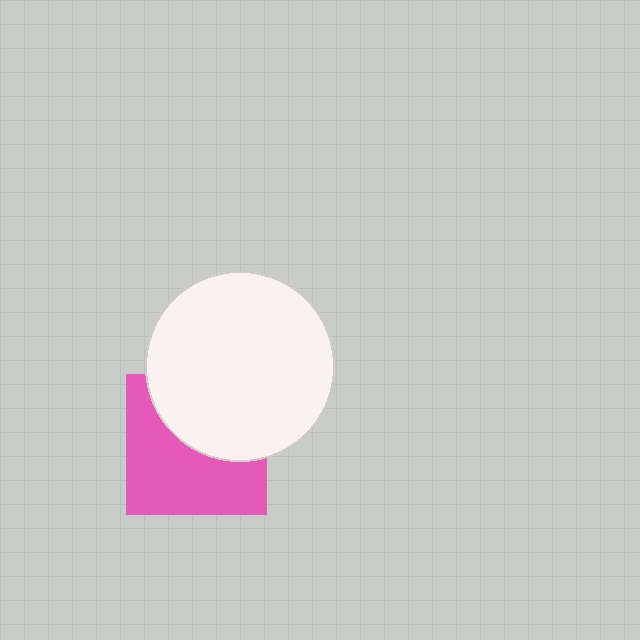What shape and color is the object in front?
The object in front is a white circle.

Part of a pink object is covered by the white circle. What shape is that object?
It is a square.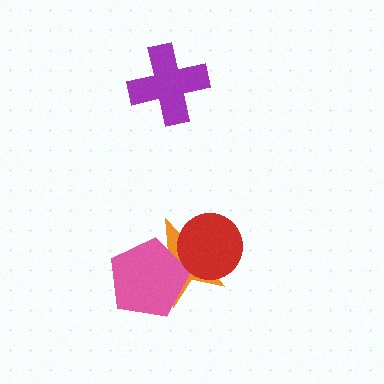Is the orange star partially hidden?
Yes, it is partially covered by another shape.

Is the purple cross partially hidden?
No, no other shape covers it.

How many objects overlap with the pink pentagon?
1 object overlaps with the pink pentagon.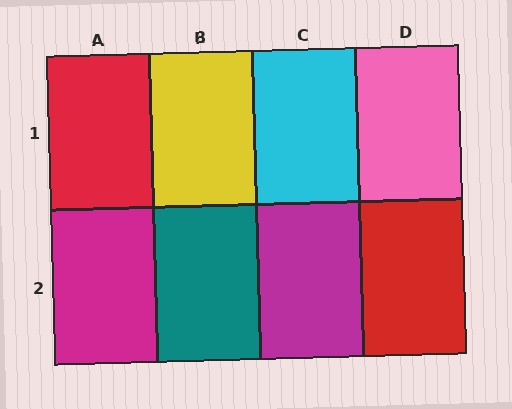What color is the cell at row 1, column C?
Cyan.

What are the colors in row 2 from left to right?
Magenta, teal, magenta, red.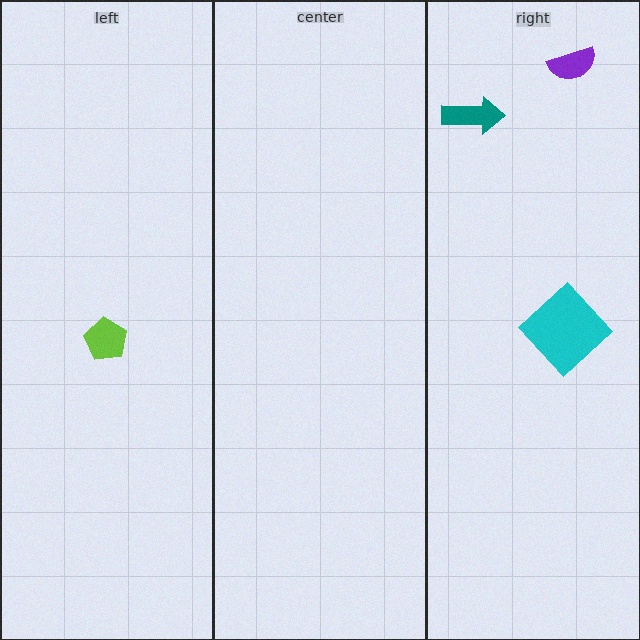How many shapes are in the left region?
1.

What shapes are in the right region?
The purple semicircle, the teal arrow, the cyan diamond.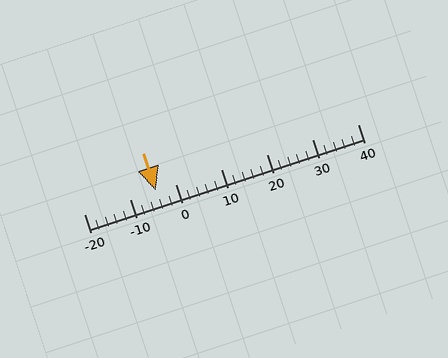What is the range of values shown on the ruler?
The ruler shows values from -20 to 40.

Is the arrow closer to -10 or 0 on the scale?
The arrow is closer to 0.